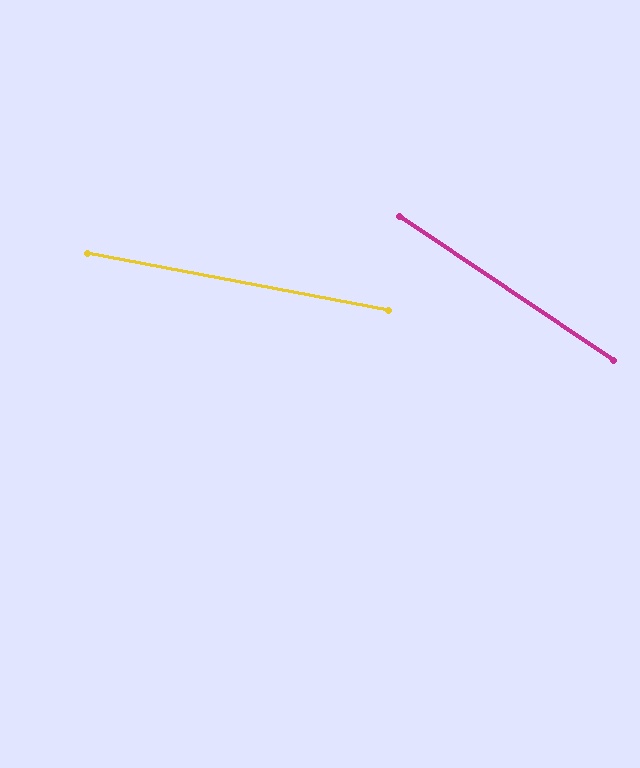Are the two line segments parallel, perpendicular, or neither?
Neither parallel nor perpendicular — they differ by about 23°.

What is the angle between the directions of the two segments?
Approximately 23 degrees.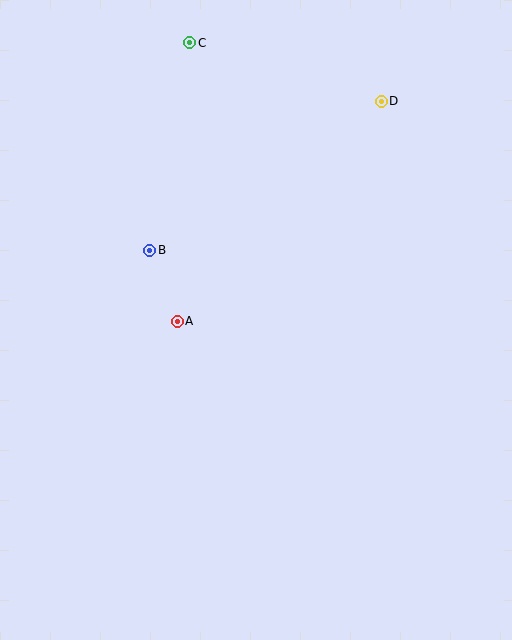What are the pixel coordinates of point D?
Point D is at (381, 101).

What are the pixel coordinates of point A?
Point A is at (177, 321).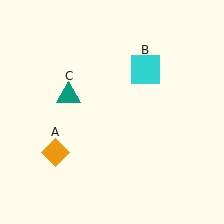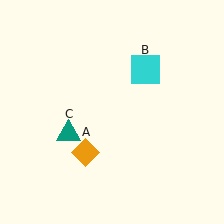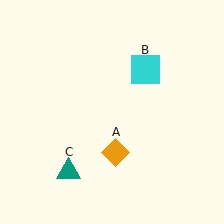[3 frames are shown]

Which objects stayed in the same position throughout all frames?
Cyan square (object B) remained stationary.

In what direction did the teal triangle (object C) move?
The teal triangle (object C) moved down.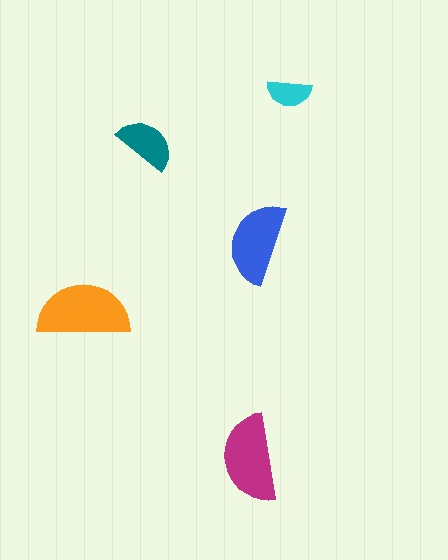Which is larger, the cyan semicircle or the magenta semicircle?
The magenta one.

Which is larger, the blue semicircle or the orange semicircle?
The orange one.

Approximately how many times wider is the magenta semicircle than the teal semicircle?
About 1.5 times wider.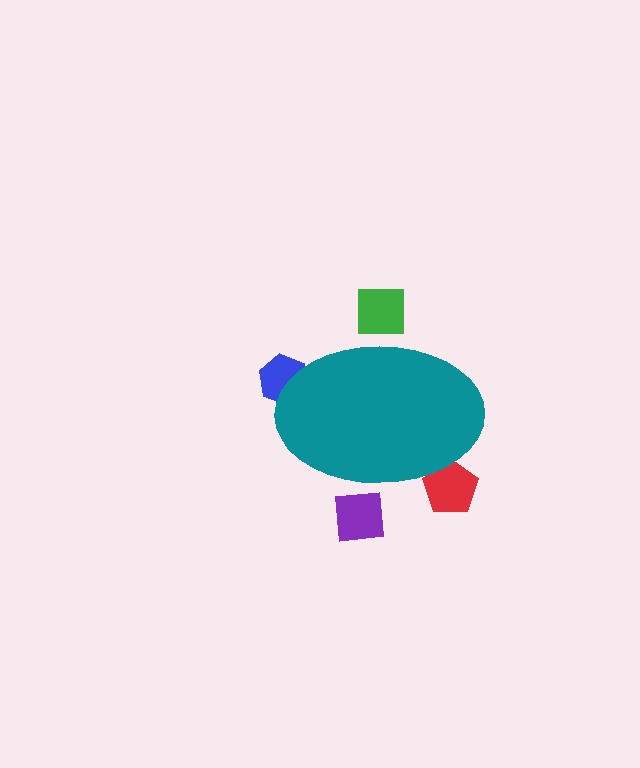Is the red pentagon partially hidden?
Yes, the red pentagon is partially hidden behind the teal ellipse.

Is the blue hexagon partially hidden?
Yes, the blue hexagon is partially hidden behind the teal ellipse.